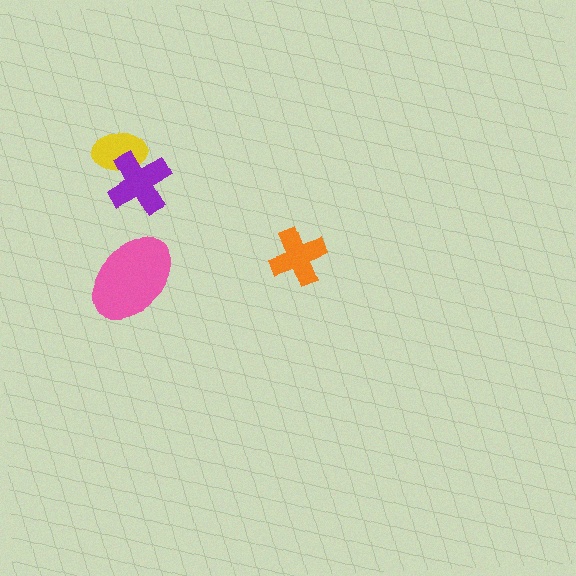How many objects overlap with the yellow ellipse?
1 object overlaps with the yellow ellipse.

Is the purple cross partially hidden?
No, no other shape covers it.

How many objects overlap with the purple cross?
1 object overlaps with the purple cross.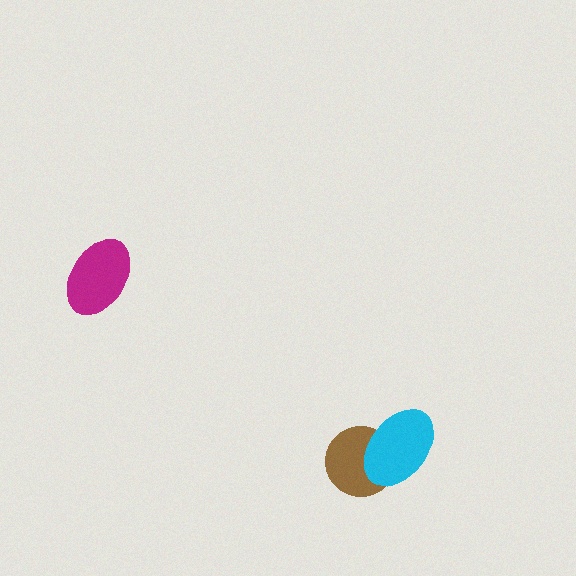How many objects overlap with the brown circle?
1 object overlaps with the brown circle.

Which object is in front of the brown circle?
The cyan ellipse is in front of the brown circle.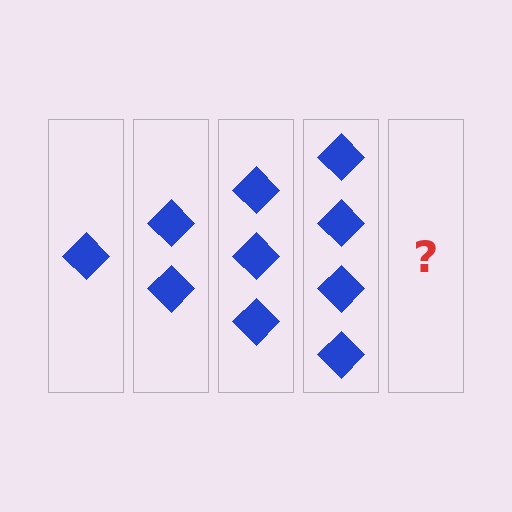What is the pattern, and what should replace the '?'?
The pattern is that each step adds one more diamond. The '?' should be 5 diamonds.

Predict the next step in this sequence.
The next step is 5 diamonds.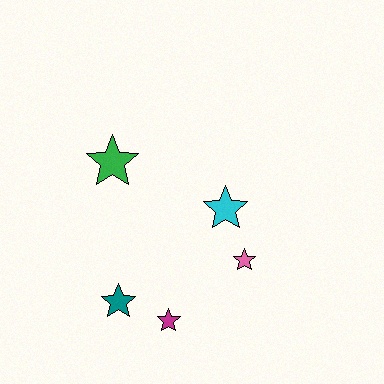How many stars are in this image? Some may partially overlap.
There are 5 stars.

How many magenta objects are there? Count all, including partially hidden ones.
There is 1 magenta object.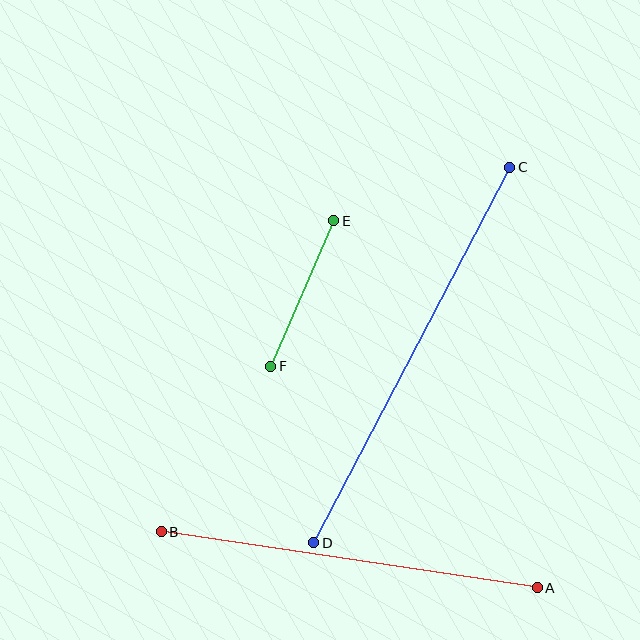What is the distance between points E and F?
The distance is approximately 159 pixels.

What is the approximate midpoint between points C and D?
The midpoint is at approximately (412, 355) pixels.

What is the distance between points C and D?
The distance is approximately 423 pixels.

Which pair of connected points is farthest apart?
Points C and D are farthest apart.